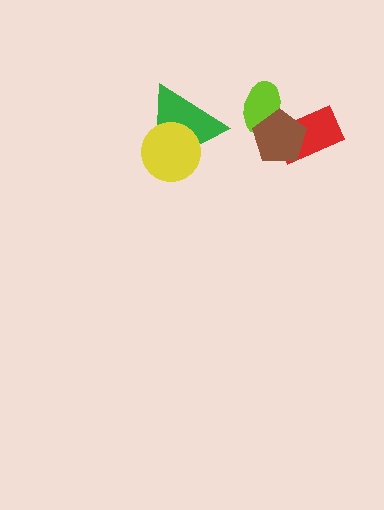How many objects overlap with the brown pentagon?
2 objects overlap with the brown pentagon.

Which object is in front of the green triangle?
The yellow circle is in front of the green triangle.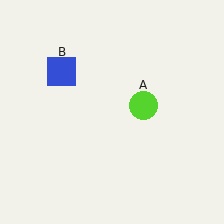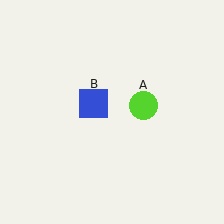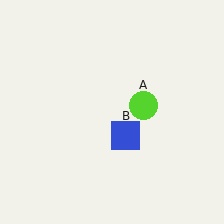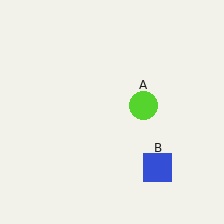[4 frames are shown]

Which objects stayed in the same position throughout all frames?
Lime circle (object A) remained stationary.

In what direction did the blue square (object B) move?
The blue square (object B) moved down and to the right.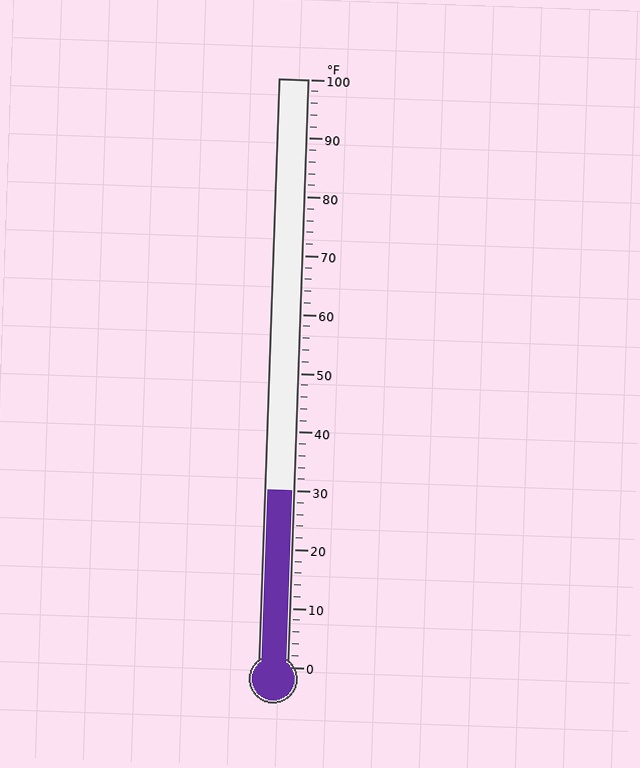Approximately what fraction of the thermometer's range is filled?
The thermometer is filled to approximately 30% of its range.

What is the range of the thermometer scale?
The thermometer scale ranges from 0°F to 100°F.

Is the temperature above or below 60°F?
The temperature is below 60°F.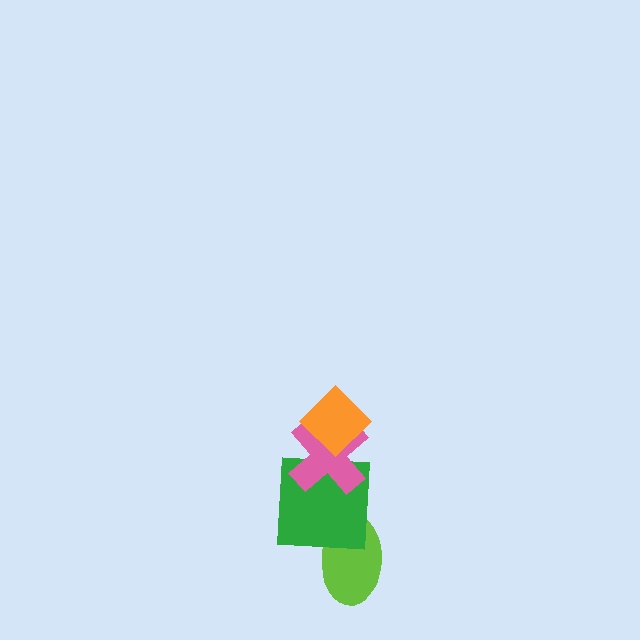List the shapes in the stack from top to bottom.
From top to bottom: the orange diamond, the pink cross, the green square, the lime ellipse.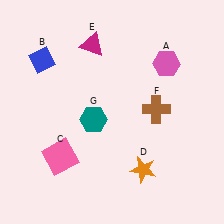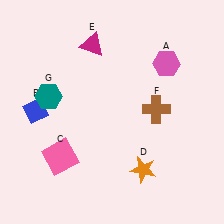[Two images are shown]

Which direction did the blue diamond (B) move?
The blue diamond (B) moved down.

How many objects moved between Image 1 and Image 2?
2 objects moved between the two images.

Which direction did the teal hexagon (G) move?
The teal hexagon (G) moved left.